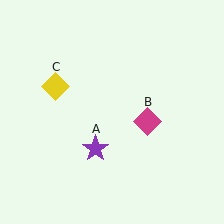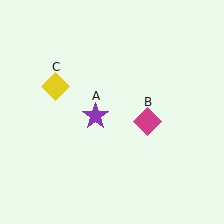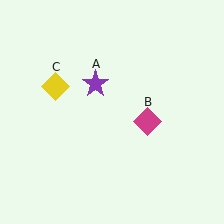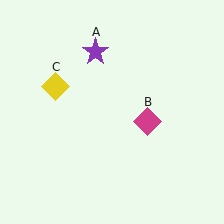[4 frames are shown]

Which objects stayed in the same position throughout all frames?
Magenta diamond (object B) and yellow diamond (object C) remained stationary.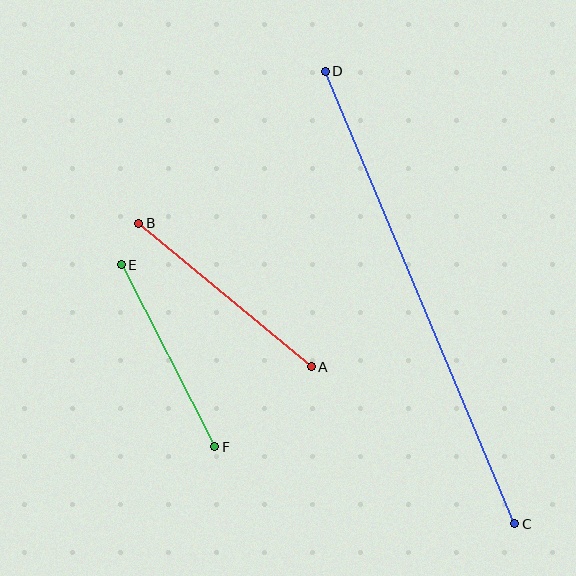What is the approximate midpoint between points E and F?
The midpoint is at approximately (168, 356) pixels.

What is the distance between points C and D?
The distance is approximately 491 pixels.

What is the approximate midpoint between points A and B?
The midpoint is at approximately (225, 295) pixels.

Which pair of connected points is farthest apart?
Points C and D are farthest apart.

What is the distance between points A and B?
The distance is approximately 224 pixels.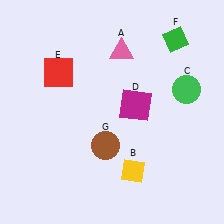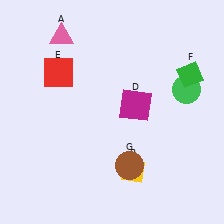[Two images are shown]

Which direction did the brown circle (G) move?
The brown circle (G) moved right.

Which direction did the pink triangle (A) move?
The pink triangle (A) moved left.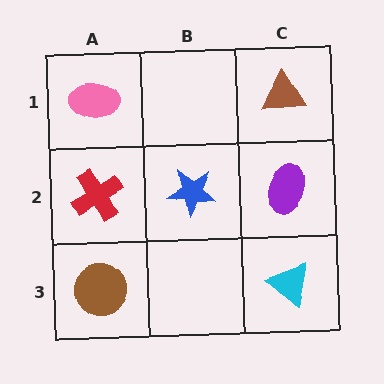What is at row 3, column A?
A brown circle.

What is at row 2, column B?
A blue star.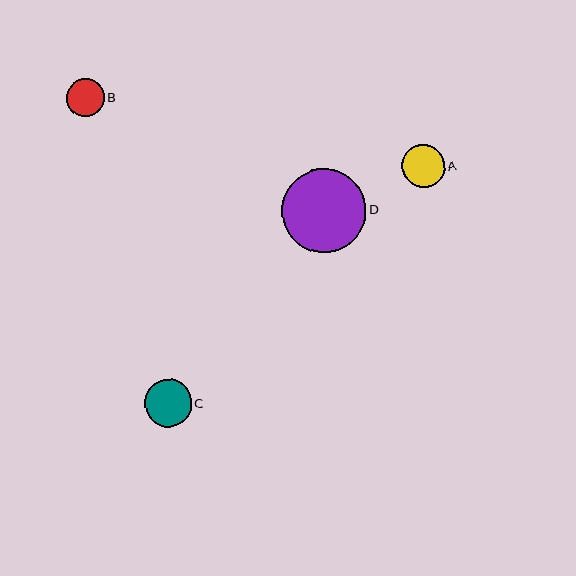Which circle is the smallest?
Circle B is the smallest with a size of approximately 38 pixels.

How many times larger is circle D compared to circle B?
Circle D is approximately 2.2 times the size of circle B.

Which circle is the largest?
Circle D is the largest with a size of approximately 85 pixels.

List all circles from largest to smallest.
From largest to smallest: D, C, A, B.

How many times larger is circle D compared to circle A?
Circle D is approximately 2.0 times the size of circle A.